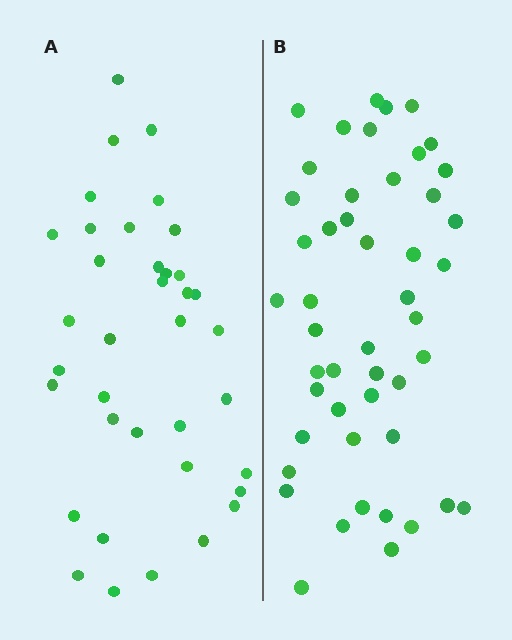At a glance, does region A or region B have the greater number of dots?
Region B (the right region) has more dots.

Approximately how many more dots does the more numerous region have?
Region B has roughly 12 or so more dots than region A.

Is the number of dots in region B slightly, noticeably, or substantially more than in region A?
Region B has noticeably more, but not dramatically so. The ratio is roughly 1.3 to 1.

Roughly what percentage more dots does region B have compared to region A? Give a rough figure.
About 30% more.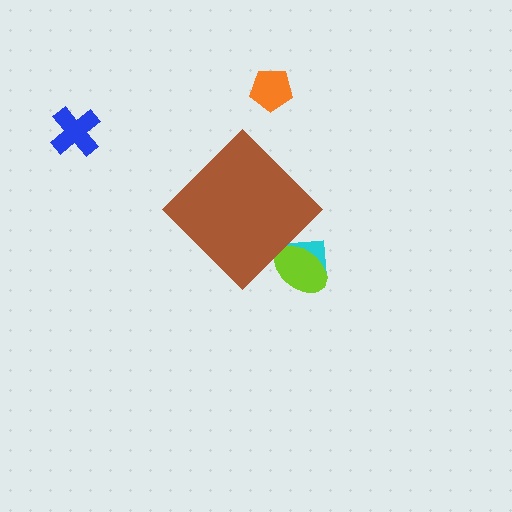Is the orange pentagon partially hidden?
No, the orange pentagon is fully visible.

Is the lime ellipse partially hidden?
Yes, the lime ellipse is partially hidden behind the brown diamond.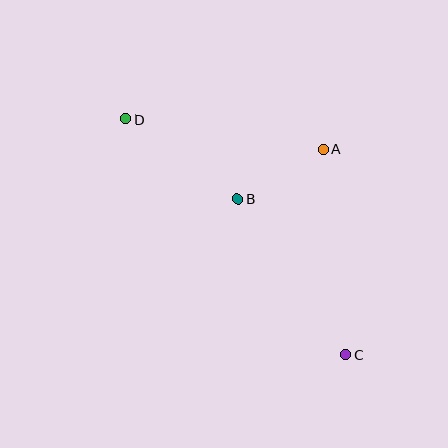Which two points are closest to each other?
Points A and B are closest to each other.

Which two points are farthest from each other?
Points C and D are farthest from each other.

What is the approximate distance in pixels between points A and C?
The distance between A and C is approximately 207 pixels.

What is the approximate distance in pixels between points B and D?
The distance between B and D is approximately 138 pixels.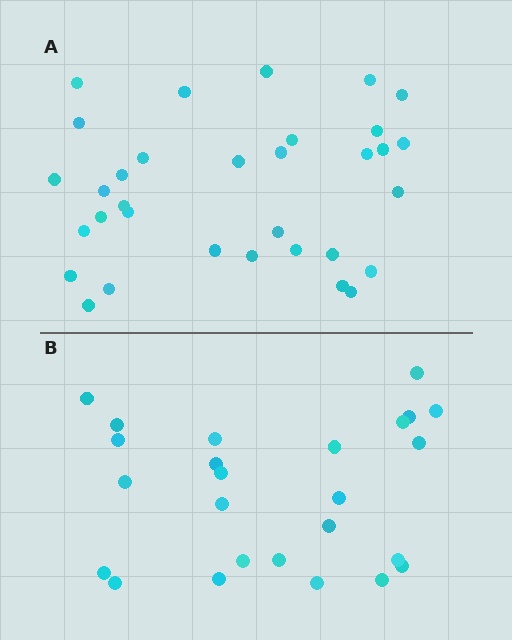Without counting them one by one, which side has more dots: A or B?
Region A (the top region) has more dots.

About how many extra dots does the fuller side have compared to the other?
Region A has roughly 8 or so more dots than region B.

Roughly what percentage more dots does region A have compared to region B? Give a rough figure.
About 30% more.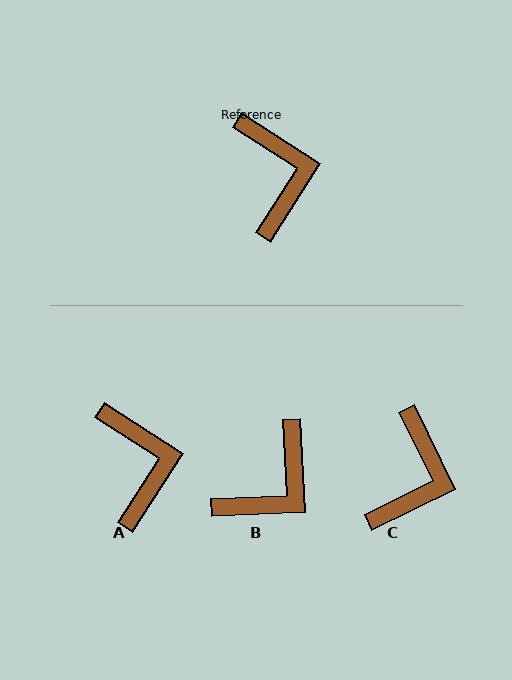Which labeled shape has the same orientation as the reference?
A.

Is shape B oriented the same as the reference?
No, it is off by about 55 degrees.